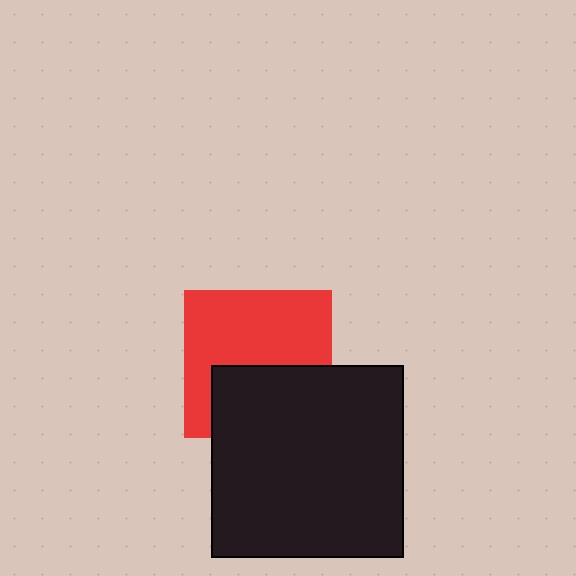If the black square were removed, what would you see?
You would see the complete red square.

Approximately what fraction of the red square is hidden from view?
Roughly 39% of the red square is hidden behind the black square.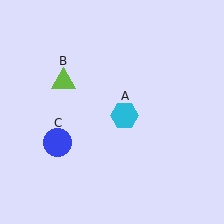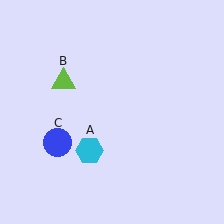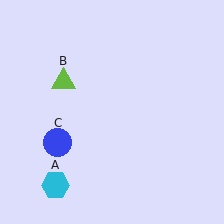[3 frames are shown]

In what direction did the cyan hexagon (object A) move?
The cyan hexagon (object A) moved down and to the left.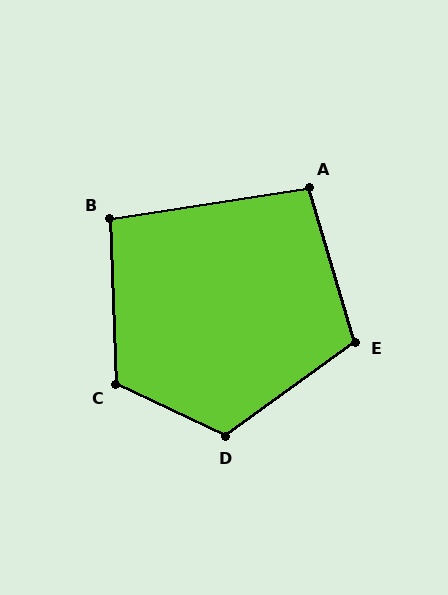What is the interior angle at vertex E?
Approximately 109 degrees (obtuse).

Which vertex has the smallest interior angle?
B, at approximately 97 degrees.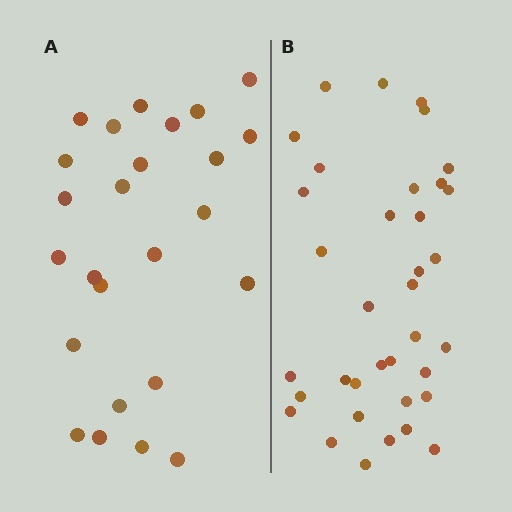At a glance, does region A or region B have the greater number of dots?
Region B (the right region) has more dots.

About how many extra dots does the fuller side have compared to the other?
Region B has roughly 12 or so more dots than region A.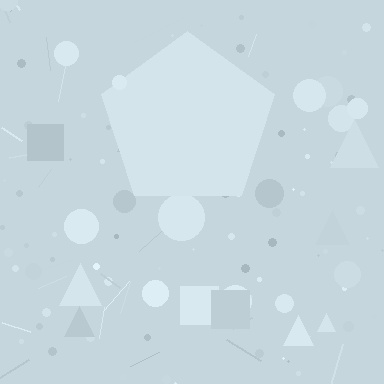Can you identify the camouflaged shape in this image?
The camouflaged shape is a pentagon.